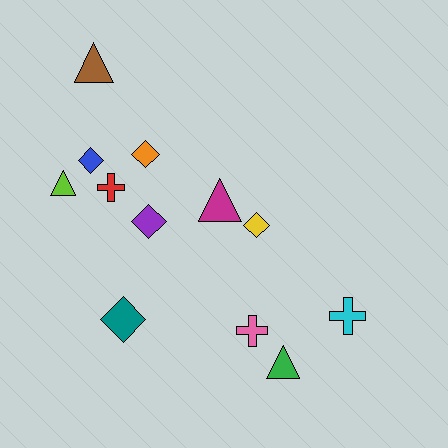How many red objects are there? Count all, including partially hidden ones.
There is 1 red object.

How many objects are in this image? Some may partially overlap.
There are 12 objects.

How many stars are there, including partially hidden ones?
There are no stars.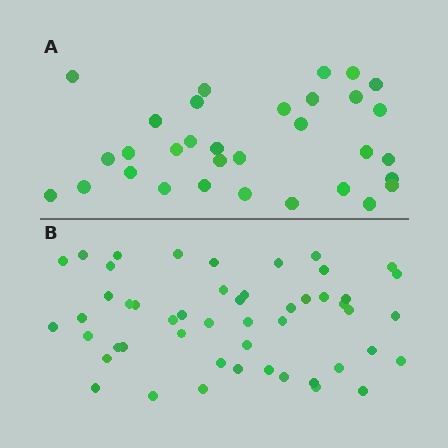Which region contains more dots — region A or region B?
Region B (the bottom region) has more dots.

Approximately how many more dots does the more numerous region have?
Region B has approximately 20 more dots than region A.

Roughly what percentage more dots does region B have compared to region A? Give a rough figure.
About 55% more.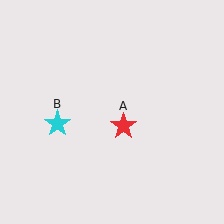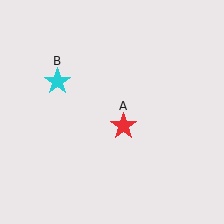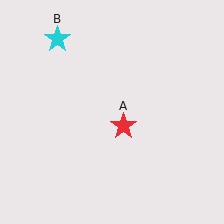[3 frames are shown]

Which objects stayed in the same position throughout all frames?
Red star (object A) remained stationary.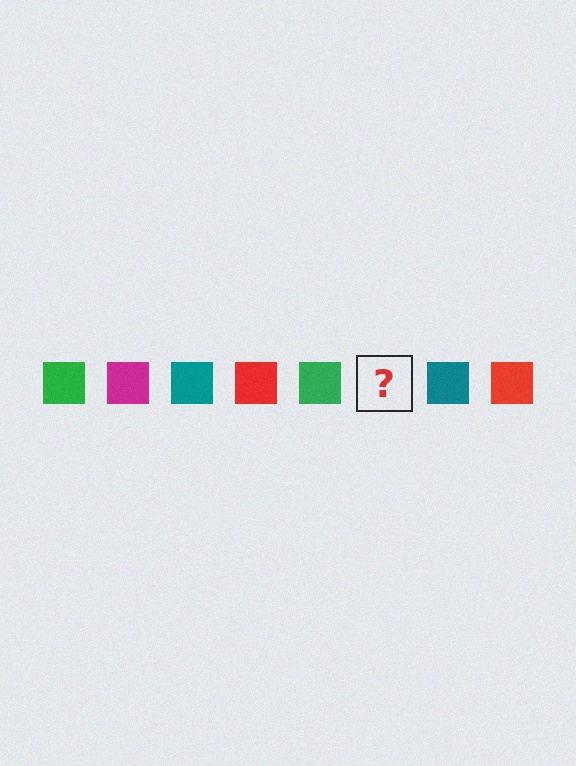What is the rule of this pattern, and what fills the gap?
The rule is that the pattern cycles through green, magenta, teal, red squares. The gap should be filled with a magenta square.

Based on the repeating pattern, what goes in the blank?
The blank should be a magenta square.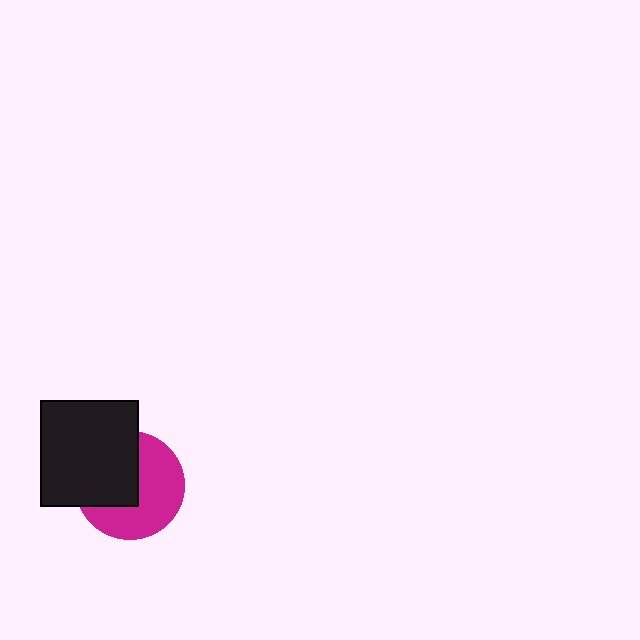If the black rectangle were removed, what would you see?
You would see the complete magenta circle.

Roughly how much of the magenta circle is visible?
About half of it is visible (roughly 55%).